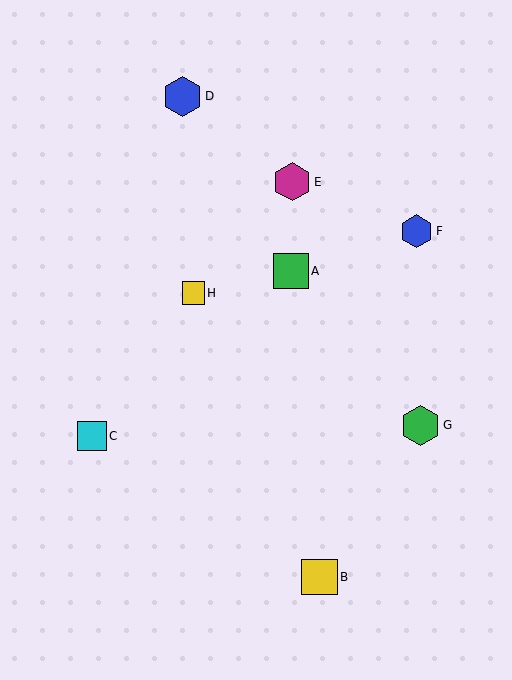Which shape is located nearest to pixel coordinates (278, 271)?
The green square (labeled A) at (291, 271) is nearest to that location.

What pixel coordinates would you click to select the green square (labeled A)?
Click at (291, 271) to select the green square A.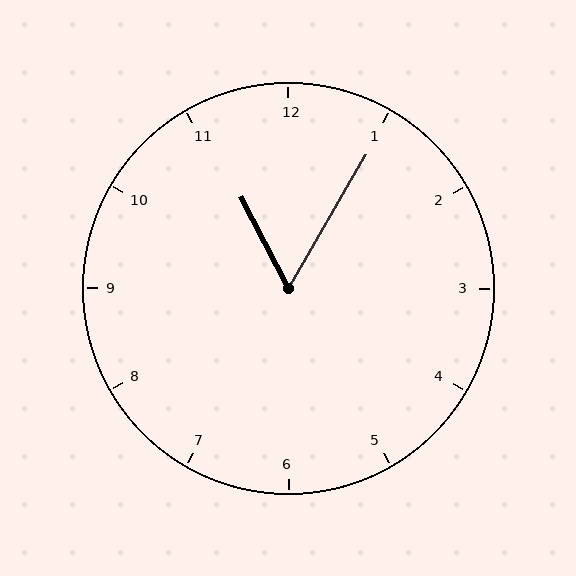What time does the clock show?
11:05.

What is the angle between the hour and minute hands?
Approximately 58 degrees.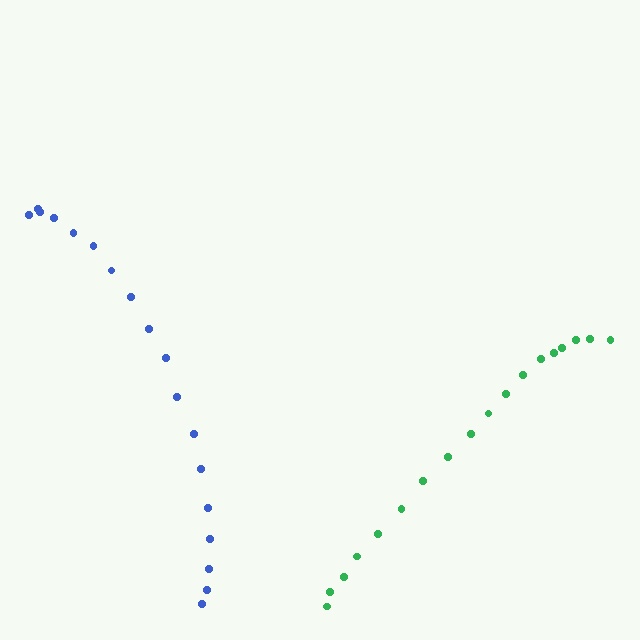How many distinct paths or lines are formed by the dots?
There are 2 distinct paths.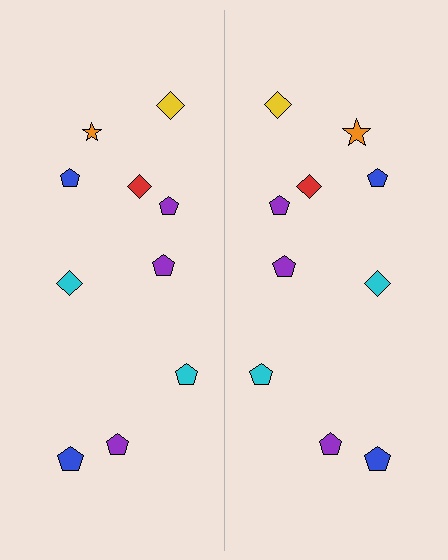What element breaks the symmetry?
The orange star on the right side has a different size than its mirror counterpart.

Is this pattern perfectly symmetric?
No, the pattern is not perfectly symmetric. The orange star on the right side has a different size than its mirror counterpart.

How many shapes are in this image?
There are 20 shapes in this image.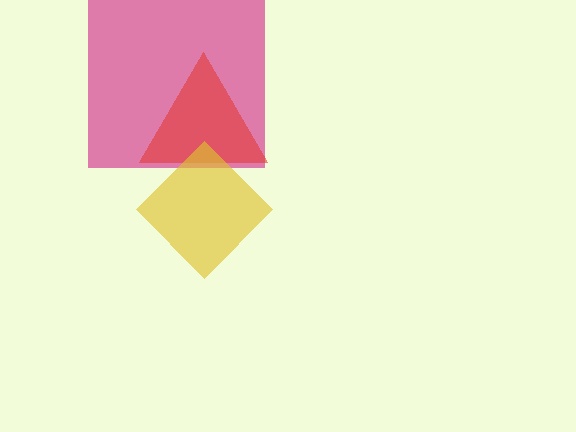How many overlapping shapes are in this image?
There are 3 overlapping shapes in the image.